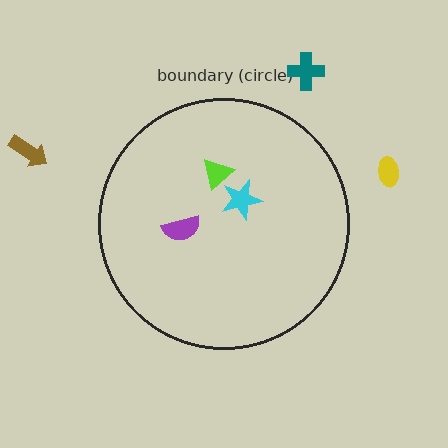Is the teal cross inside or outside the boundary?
Outside.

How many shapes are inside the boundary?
3 inside, 3 outside.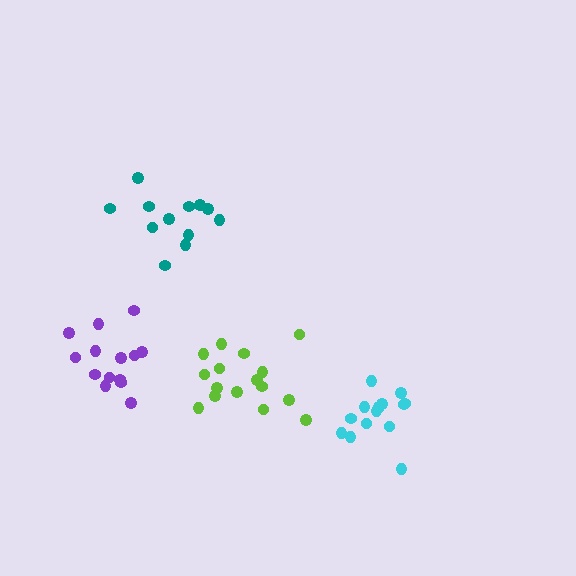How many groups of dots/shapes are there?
There are 4 groups.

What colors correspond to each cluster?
The clusters are colored: cyan, purple, teal, lime.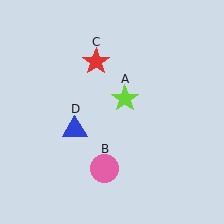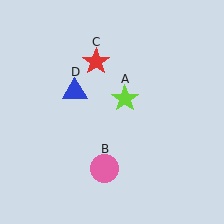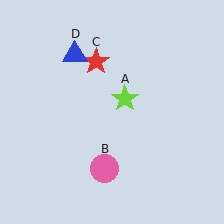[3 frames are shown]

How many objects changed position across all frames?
1 object changed position: blue triangle (object D).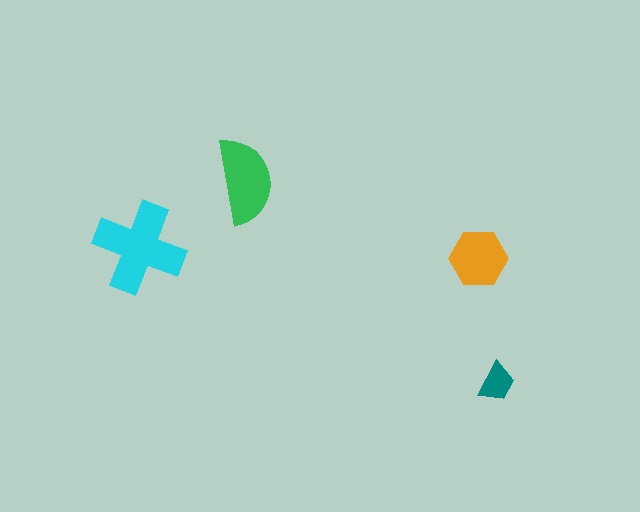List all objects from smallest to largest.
The teal trapezoid, the orange hexagon, the green semicircle, the cyan cross.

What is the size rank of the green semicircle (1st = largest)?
2nd.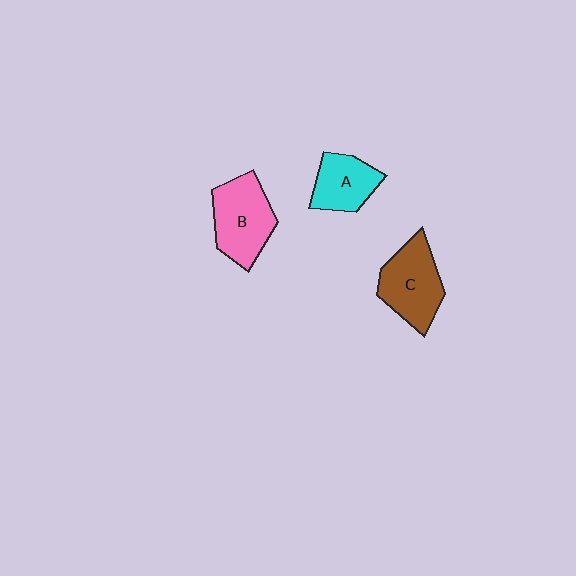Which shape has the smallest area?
Shape A (cyan).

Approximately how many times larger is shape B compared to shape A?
Approximately 1.4 times.